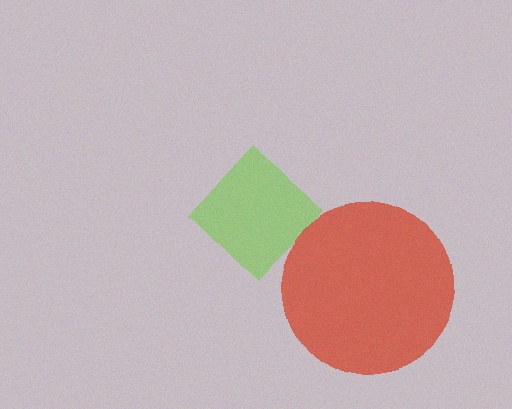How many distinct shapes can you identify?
There are 2 distinct shapes: a lime diamond, a red circle.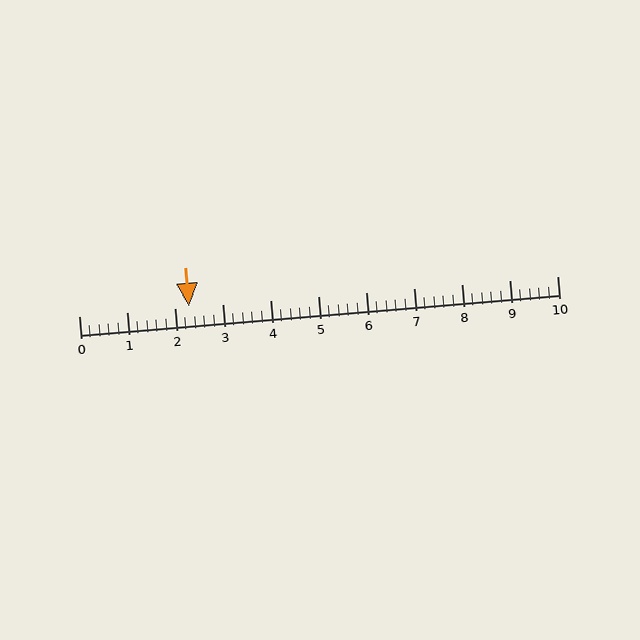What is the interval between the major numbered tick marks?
The major tick marks are spaced 1 units apart.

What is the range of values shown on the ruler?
The ruler shows values from 0 to 10.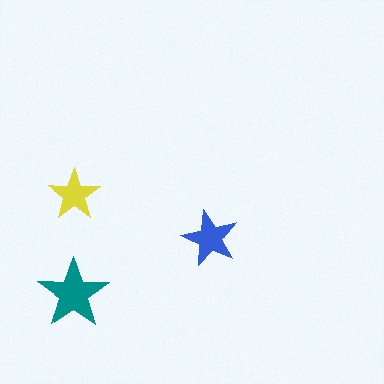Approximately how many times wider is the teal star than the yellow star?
About 1.5 times wider.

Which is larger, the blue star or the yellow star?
The blue one.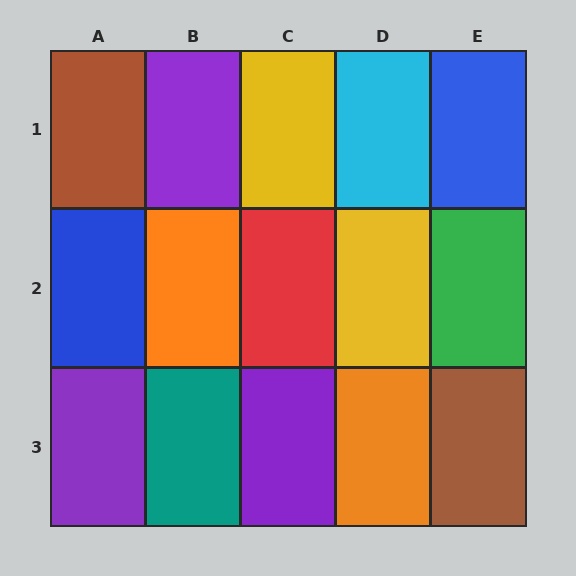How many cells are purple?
3 cells are purple.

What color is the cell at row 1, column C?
Yellow.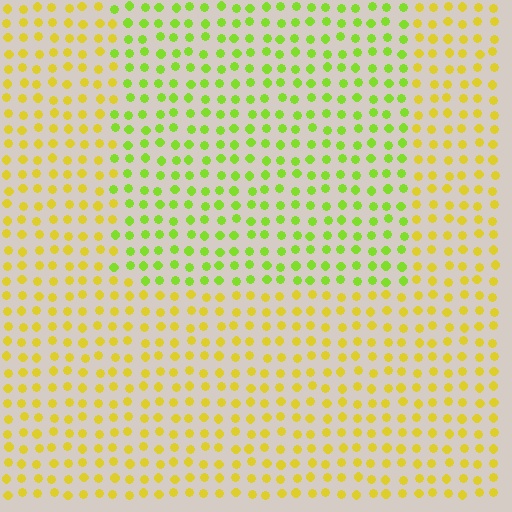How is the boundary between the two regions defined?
The boundary is defined purely by a slight shift in hue (about 37 degrees). Spacing, size, and orientation are identical on both sides.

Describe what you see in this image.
The image is filled with small yellow elements in a uniform arrangement. A rectangle-shaped region is visible where the elements are tinted to a slightly different hue, forming a subtle color boundary.